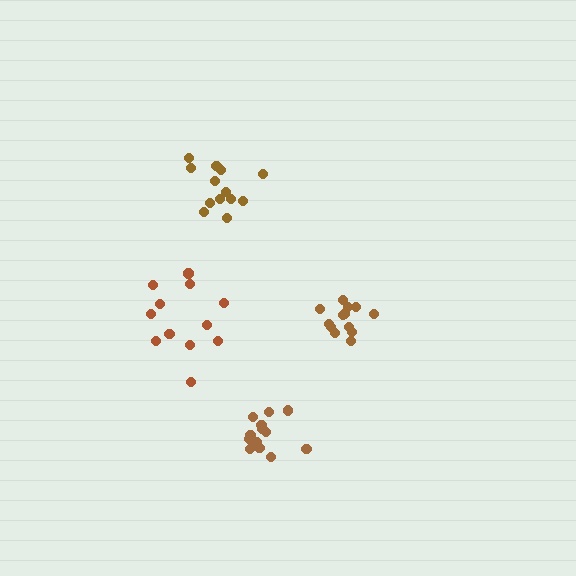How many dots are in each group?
Group 1: 13 dots, Group 2: 13 dots, Group 3: 12 dots, Group 4: 13 dots (51 total).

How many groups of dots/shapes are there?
There are 4 groups.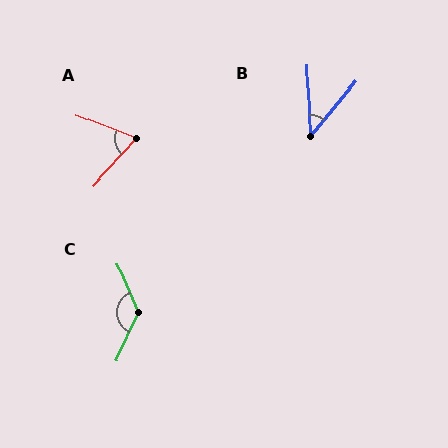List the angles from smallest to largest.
B (42°), A (69°), C (133°).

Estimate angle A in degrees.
Approximately 69 degrees.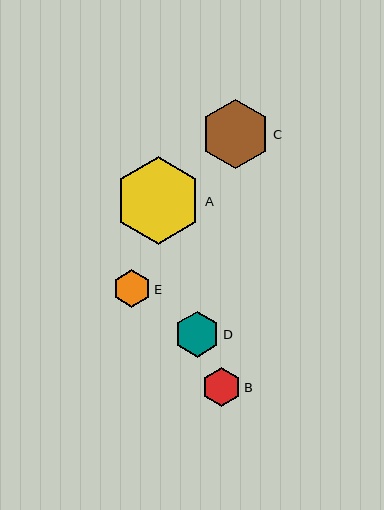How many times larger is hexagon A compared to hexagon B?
Hexagon A is approximately 2.3 times the size of hexagon B.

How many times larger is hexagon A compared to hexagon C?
Hexagon A is approximately 1.3 times the size of hexagon C.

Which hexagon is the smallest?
Hexagon E is the smallest with a size of approximately 38 pixels.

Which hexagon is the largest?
Hexagon A is the largest with a size of approximately 87 pixels.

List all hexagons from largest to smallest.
From largest to smallest: A, C, D, B, E.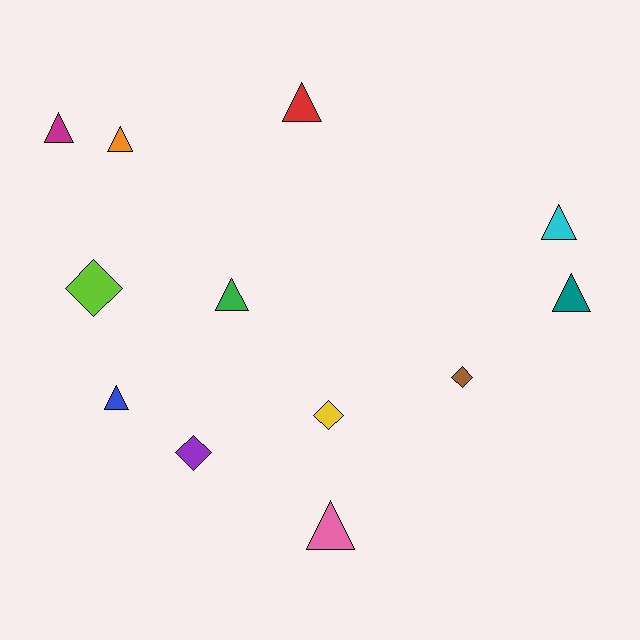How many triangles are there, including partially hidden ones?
There are 8 triangles.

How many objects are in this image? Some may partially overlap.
There are 12 objects.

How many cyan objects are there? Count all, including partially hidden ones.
There is 1 cyan object.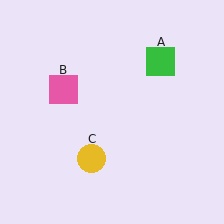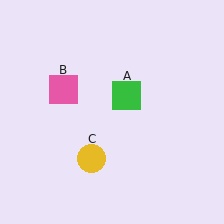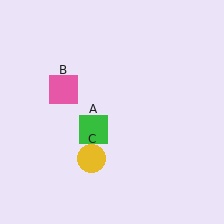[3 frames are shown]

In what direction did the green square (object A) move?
The green square (object A) moved down and to the left.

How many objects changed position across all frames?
1 object changed position: green square (object A).